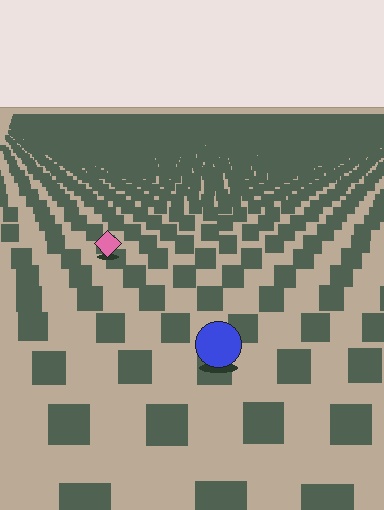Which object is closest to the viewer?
The blue circle is closest. The texture marks near it are larger and more spread out.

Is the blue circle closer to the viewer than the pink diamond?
Yes. The blue circle is closer — you can tell from the texture gradient: the ground texture is coarser near it.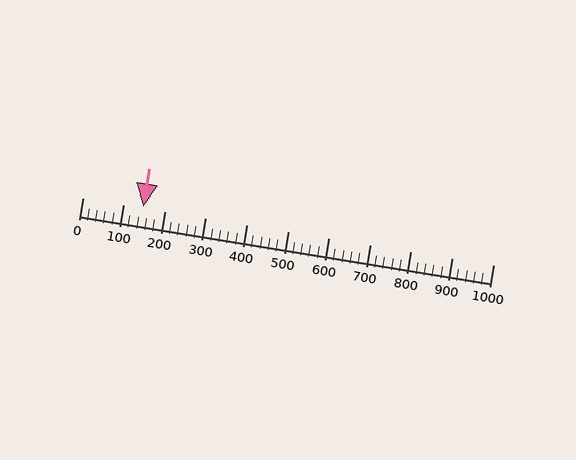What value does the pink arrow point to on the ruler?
The pink arrow points to approximately 148.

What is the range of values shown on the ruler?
The ruler shows values from 0 to 1000.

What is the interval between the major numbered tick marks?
The major tick marks are spaced 100 units apart.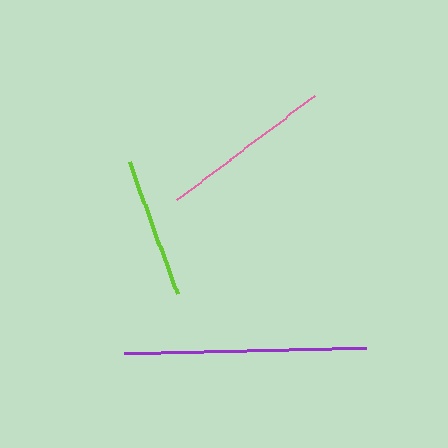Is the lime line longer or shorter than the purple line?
The purple line is longer than the lime line.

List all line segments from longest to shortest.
From longest to shortest: purple, pink, lime.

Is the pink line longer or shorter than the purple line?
The purple line is longer than the pink line.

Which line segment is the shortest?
The lime line is the shortest at approximately 141 pixels.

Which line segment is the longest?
The purple line is the longest at approximately 242 pixels.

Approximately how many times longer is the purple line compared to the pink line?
The purple line is approximately 1.4 times the length of the pink line.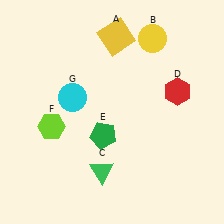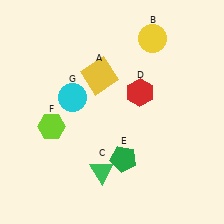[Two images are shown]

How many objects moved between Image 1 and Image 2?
3 objects moved between the two images.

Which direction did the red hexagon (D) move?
The red hexagon (D) moved left.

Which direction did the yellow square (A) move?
The yellow square (A) moved down.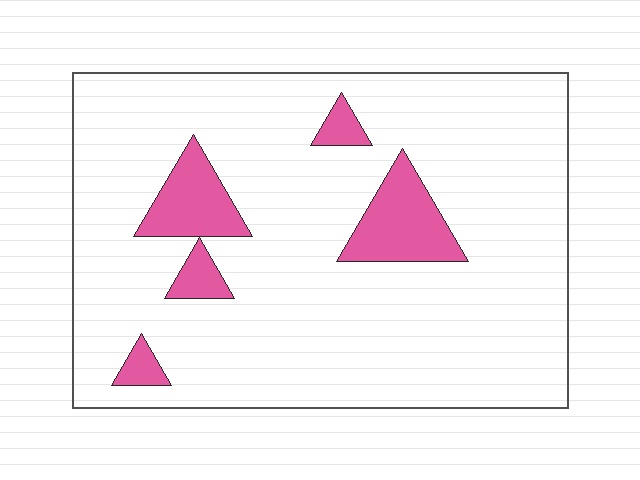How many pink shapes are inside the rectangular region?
5.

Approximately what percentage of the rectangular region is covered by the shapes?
Approximately 10%.